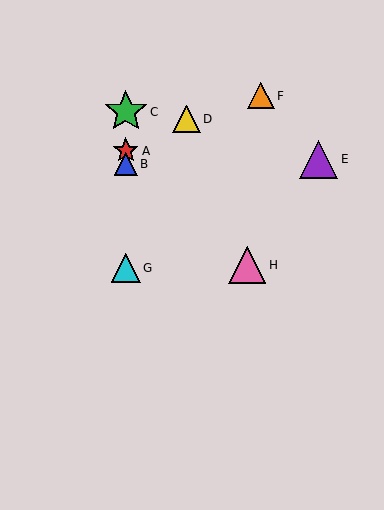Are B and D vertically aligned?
No, B is at x≈126 and D is at x≈186.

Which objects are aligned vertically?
Objects A, B, C, G are aligned vertically.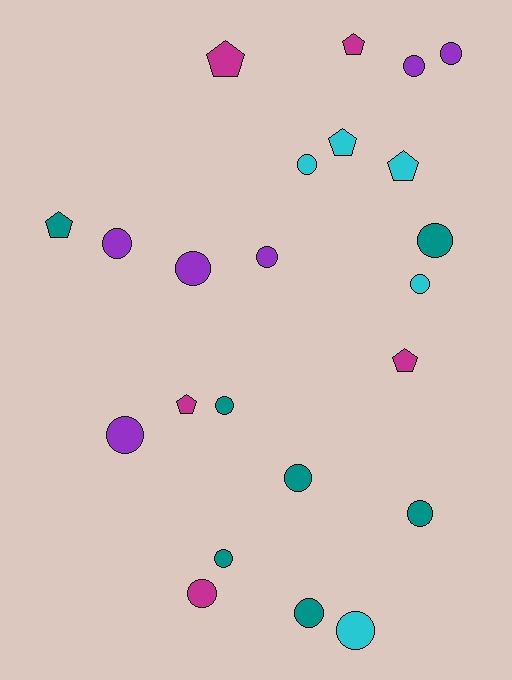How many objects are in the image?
There are 23 objects.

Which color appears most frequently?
Teal, with 7 objects.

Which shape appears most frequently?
Circle, with 16 objects.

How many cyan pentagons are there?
There are 2 cyan pentagons.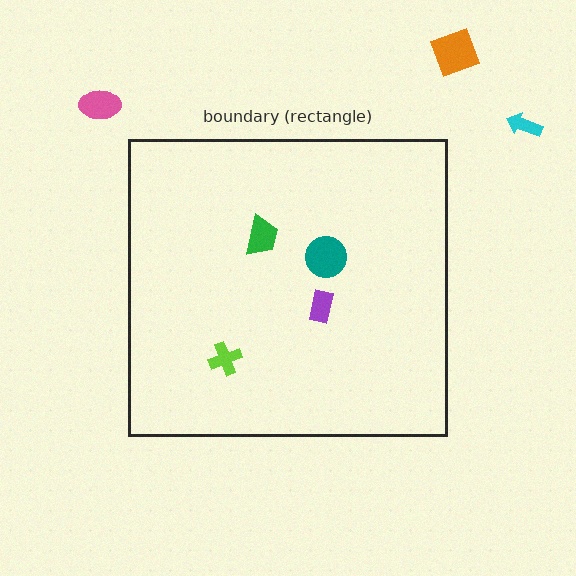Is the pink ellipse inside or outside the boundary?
Outside.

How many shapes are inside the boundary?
4 inside, 3 outside.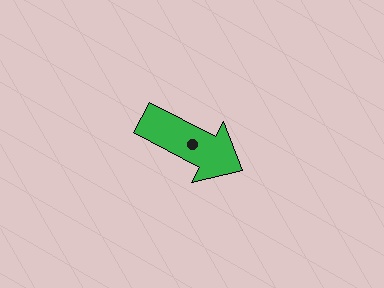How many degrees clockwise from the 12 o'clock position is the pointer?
Approximately 118 degrees.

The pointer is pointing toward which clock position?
Roughly 4 o'clock.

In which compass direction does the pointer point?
Southeast.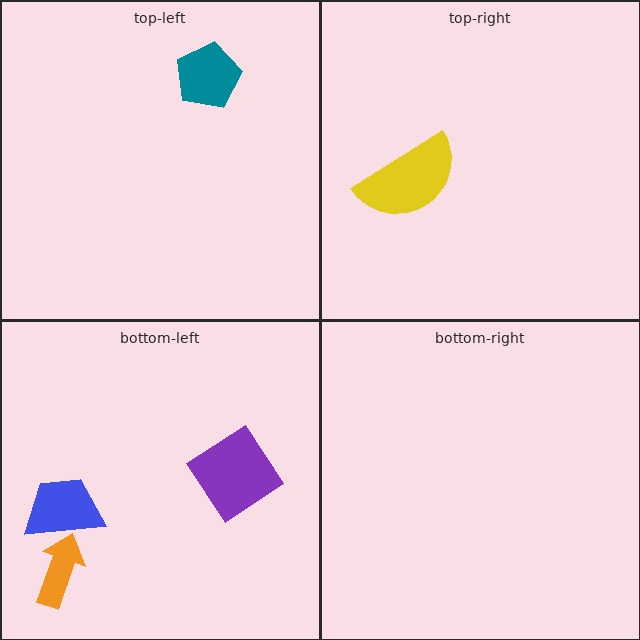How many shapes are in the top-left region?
1.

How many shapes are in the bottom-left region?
3.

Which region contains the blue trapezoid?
The bottom-left region.